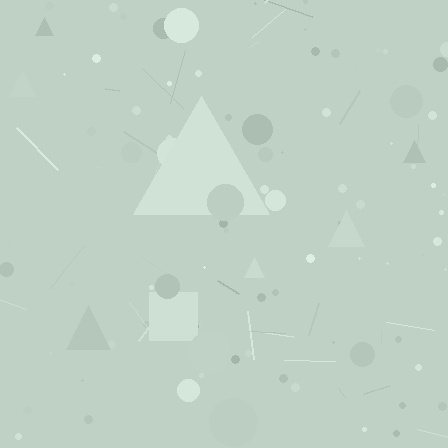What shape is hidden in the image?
A triangle is hidden in the image.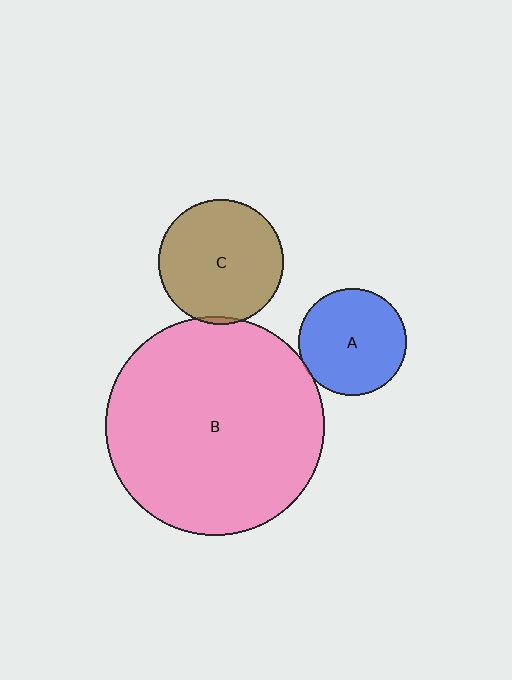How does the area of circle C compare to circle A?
Approximately 1.4 times.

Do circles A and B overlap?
Yes.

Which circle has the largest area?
Circle B (pink).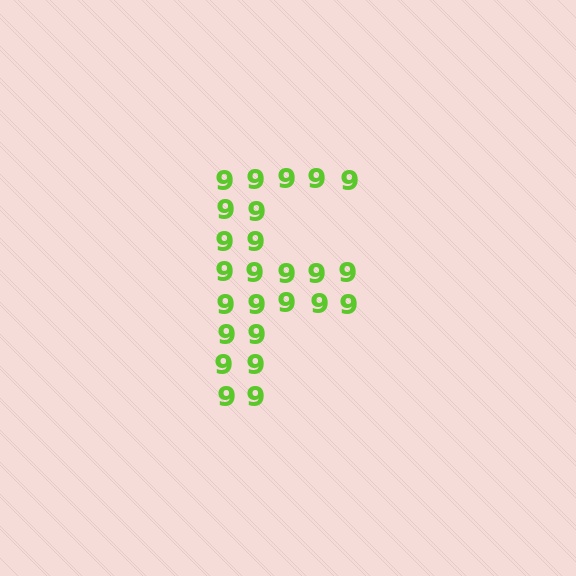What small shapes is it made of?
It is made of small digit 9's.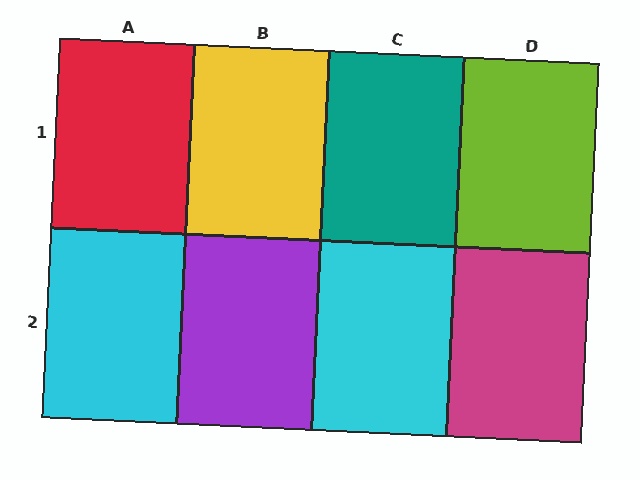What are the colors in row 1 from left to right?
Red, yellow, teal, lime.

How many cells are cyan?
2 cells are cyan.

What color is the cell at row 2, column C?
Cyan.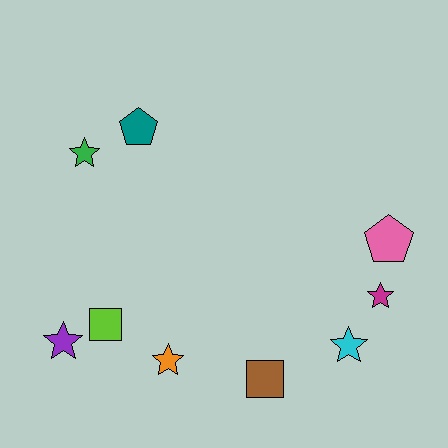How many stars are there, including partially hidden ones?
There are 5 stars.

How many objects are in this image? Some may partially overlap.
There are 9 objects.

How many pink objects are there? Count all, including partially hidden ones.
There is 1 pink object.